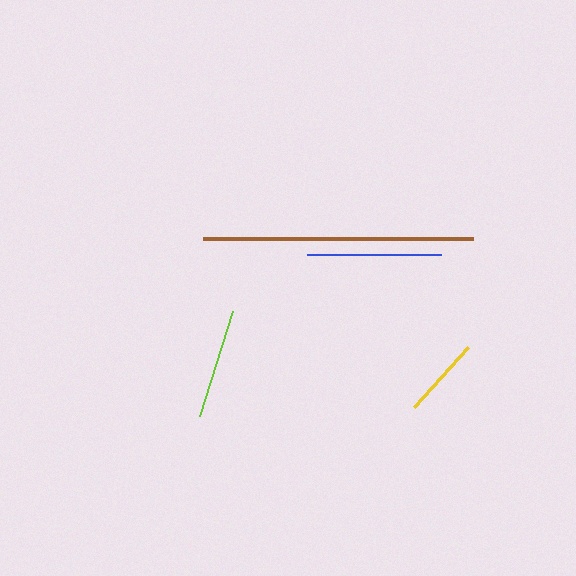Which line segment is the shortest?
The yellow line is the shortest at approximately 81 pixels.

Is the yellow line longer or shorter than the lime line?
The lime line is longer than the yellow line.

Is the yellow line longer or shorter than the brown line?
The brown line is longer than the yellow line.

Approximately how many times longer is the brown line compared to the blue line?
The brown line is approximately 2.0 times the length of the blue line.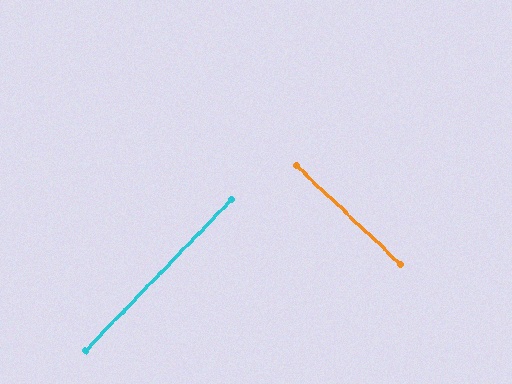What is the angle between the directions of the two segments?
Approximately 89 degrees.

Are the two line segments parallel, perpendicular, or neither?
Perpendicular — they meet at approximately 89°.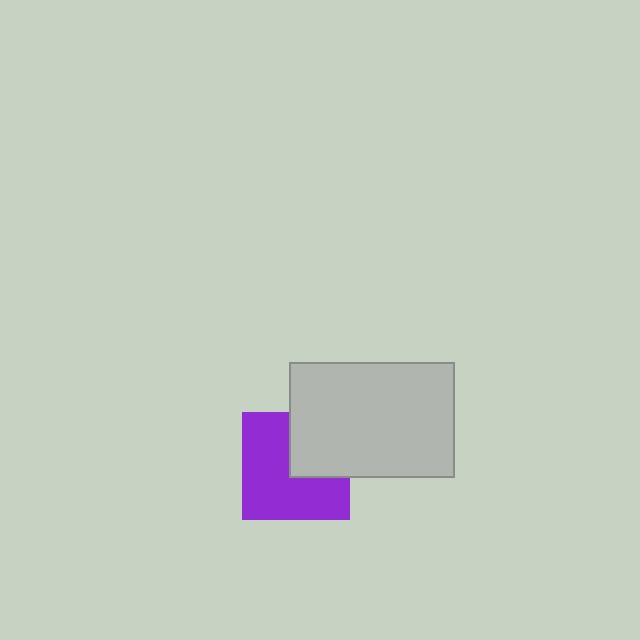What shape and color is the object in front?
The object in front is a light gray rectangle.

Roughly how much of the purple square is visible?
Most of it is visible (roughly 66%).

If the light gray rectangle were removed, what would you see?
You would see the complete purple square.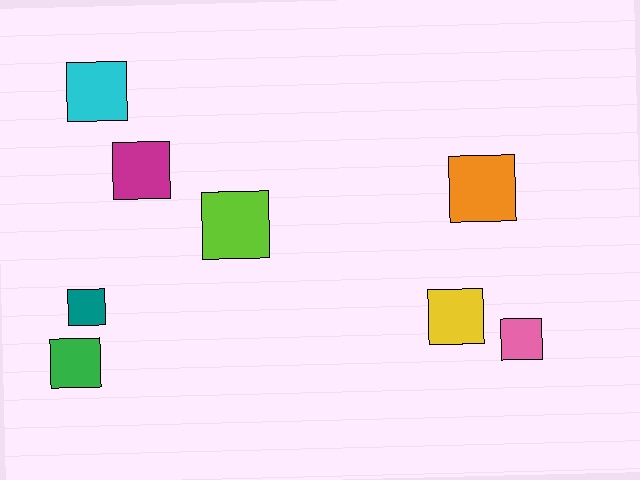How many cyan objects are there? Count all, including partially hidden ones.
There is 1 cyan object.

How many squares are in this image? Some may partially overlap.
There are 8 squares.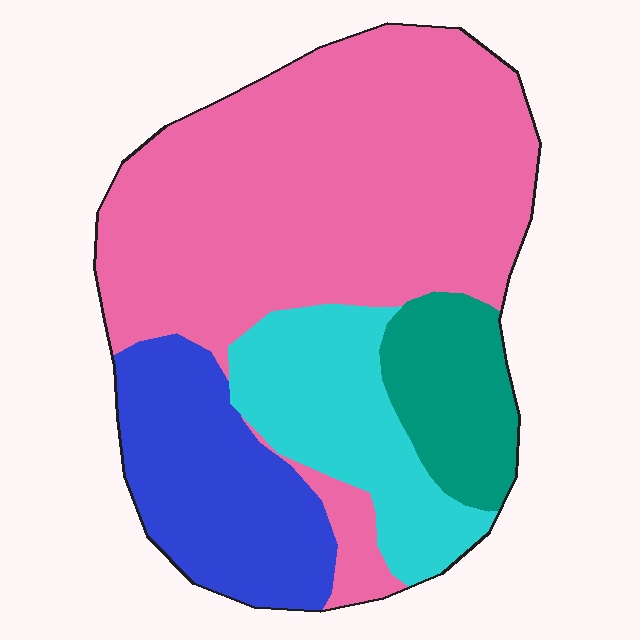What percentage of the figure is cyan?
Cyan takes up less than a sixth of the figure.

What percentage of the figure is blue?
Blue covers 19% of the figure.